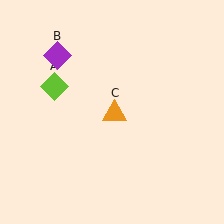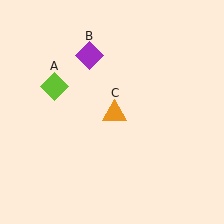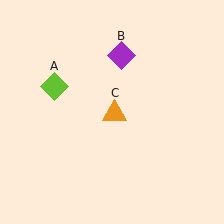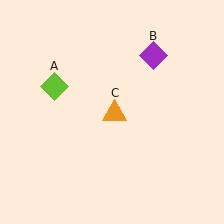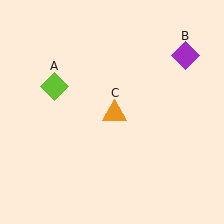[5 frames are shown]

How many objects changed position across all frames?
1 object changed position: purple diamond (object B).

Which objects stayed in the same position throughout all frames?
Lime diamond (object A) and orange triangle (object C) remained stationary.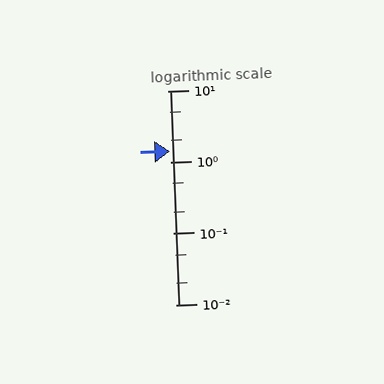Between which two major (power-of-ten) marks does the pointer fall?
The pointer is between 1 and 10.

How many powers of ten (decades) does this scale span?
The scale spans 3 decades, from 0.01 to 10.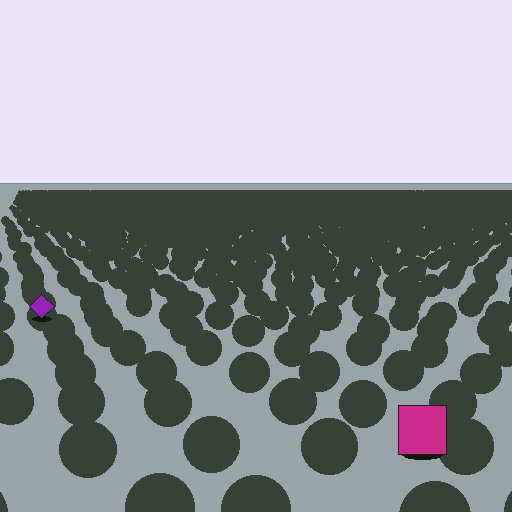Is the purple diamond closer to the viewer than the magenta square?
No. The magenta square is closer — you can tell from the texture gradient: the ground texture is coarser near it.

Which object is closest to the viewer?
The magenta square is closest. The texture marks near it are larger and more spread out.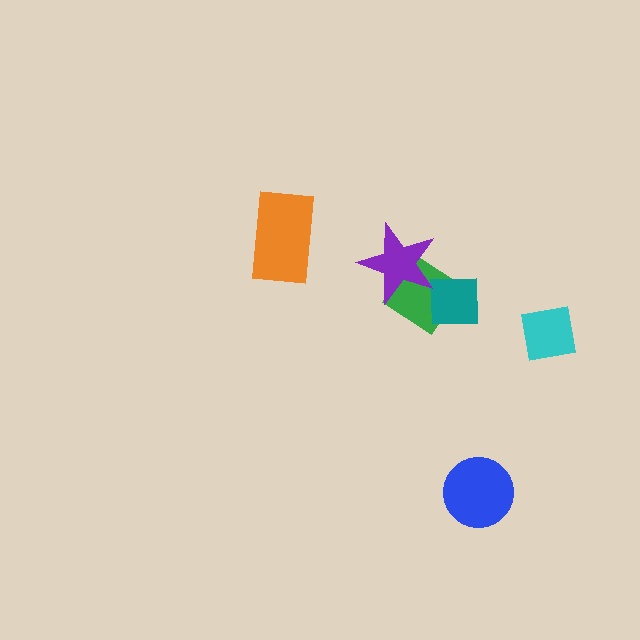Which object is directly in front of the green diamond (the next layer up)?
The teal square is directly in front of the green diamond.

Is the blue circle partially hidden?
No, no other shape covers it.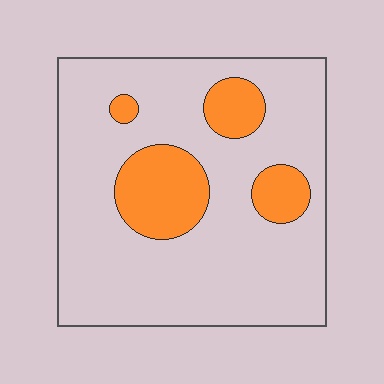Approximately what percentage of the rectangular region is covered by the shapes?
Approximately 20%.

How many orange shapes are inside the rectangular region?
4.